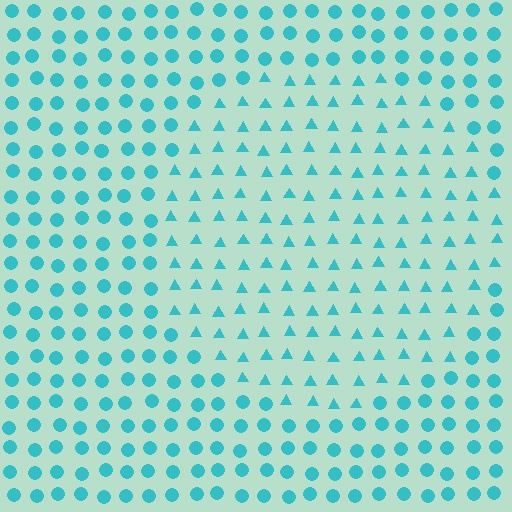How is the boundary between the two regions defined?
The boundary is defined by a change in element shape: triangles inside vs. circles outside. All elements share the same color and spacing.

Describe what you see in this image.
The image is filled with small cyan elements arranged in a uniform grid. A circle-shaped region contains triangles, while the surrounding area contains circles. The boundary is defined purely by the change in element shape.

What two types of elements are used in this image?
The image uses triangles inside the circle region and circles outside it.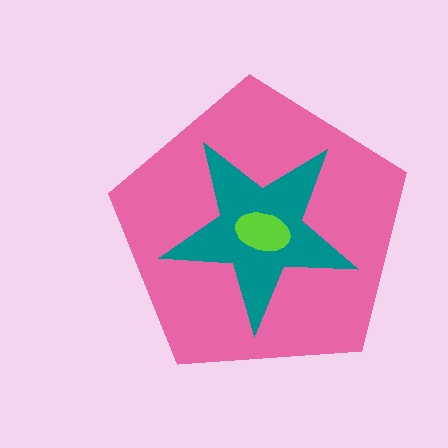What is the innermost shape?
The lime ellipse.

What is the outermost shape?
The pink pentagon.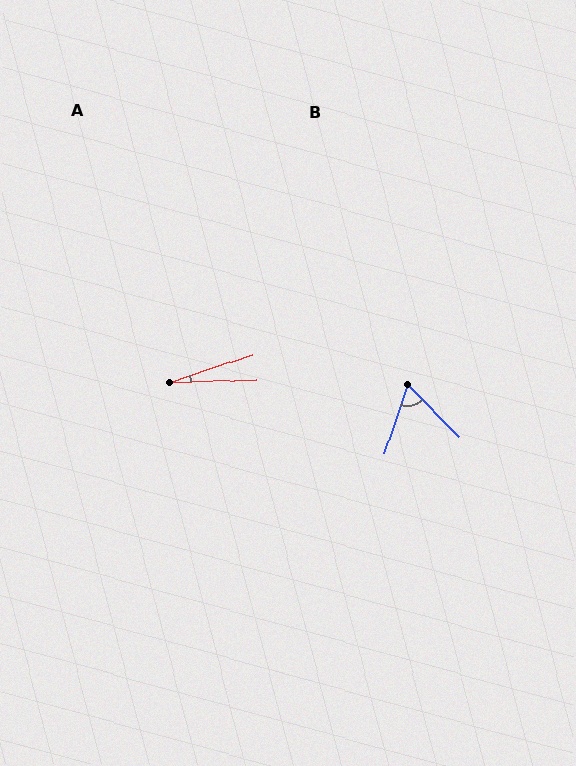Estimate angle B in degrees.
Approximately 62 degrees.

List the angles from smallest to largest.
A (17°), B (62°).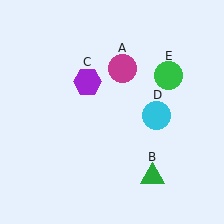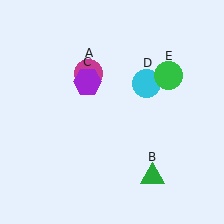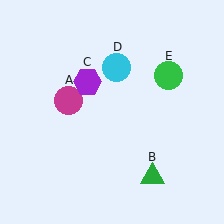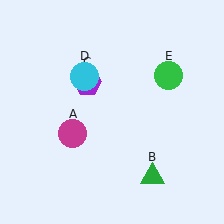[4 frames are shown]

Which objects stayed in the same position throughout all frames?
Green triangle (object B) and purple hexagon (object C) and green circle (object E) remained stationary.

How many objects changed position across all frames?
2 objects changed position: magenta circle (object A), cyan circle (object D).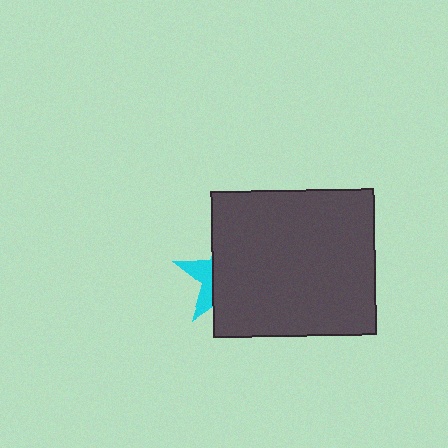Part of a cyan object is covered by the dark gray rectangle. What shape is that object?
It is a star.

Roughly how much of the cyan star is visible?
A small part of it is visible (roughly 31%).